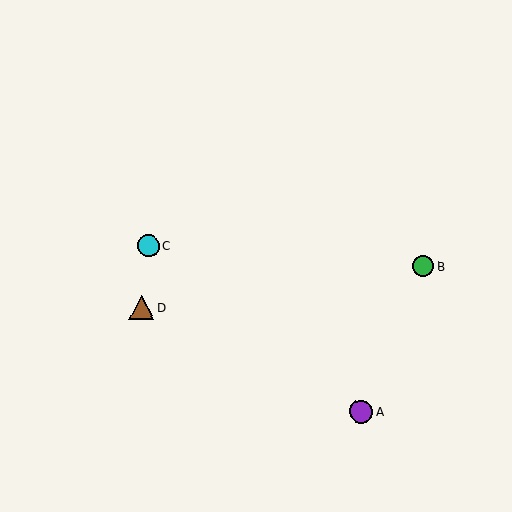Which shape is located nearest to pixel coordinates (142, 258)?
The cyan circle (labeled C) at (148, 246) is nearest to that location.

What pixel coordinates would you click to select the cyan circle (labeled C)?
Click at (148, 246) to select the cyan circle C.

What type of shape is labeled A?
Shape A is a purple circle.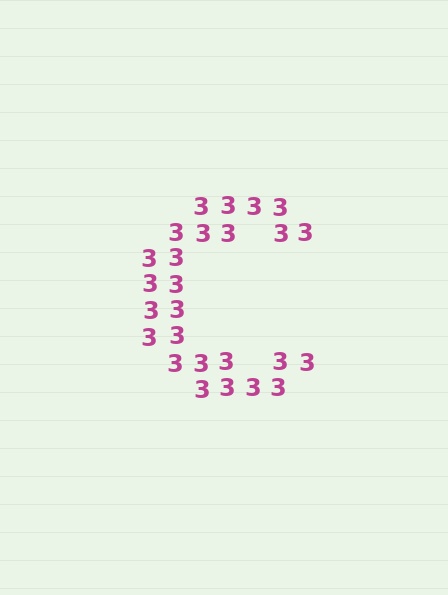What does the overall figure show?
The overall figure shows the letter C.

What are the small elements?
The small elements are digit 3's.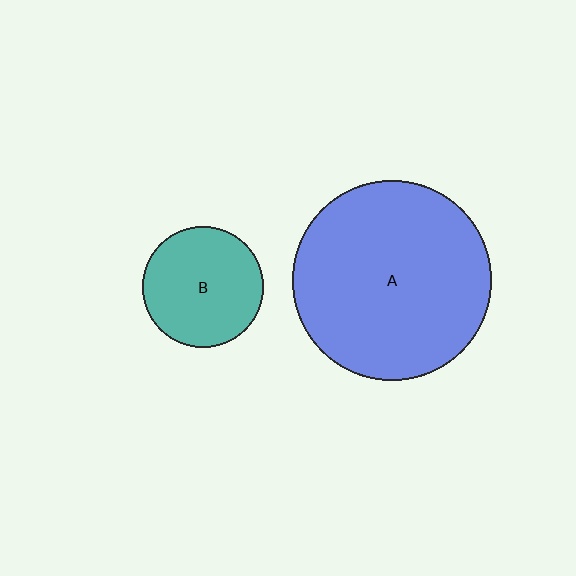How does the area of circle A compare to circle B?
Approximately 2.7 times.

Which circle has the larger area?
Circle A (blue).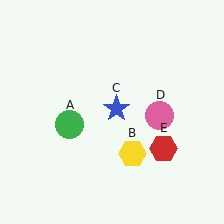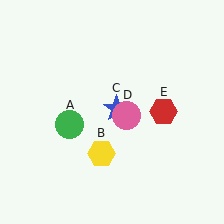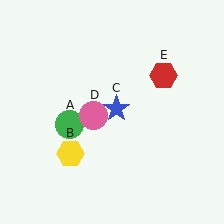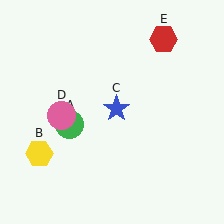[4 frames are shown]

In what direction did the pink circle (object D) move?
The pink circle (object D) moved left.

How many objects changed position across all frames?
3 objects changed position: yellow hexagon (object B), pink circle (object D), red hexagon (object E).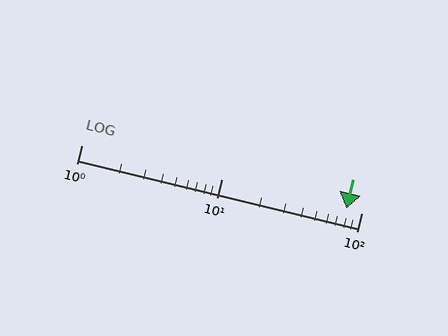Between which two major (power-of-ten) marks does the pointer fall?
The pointer is between 10 and 100.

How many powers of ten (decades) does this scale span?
The scale spans 2 decades, from 1 to 100.